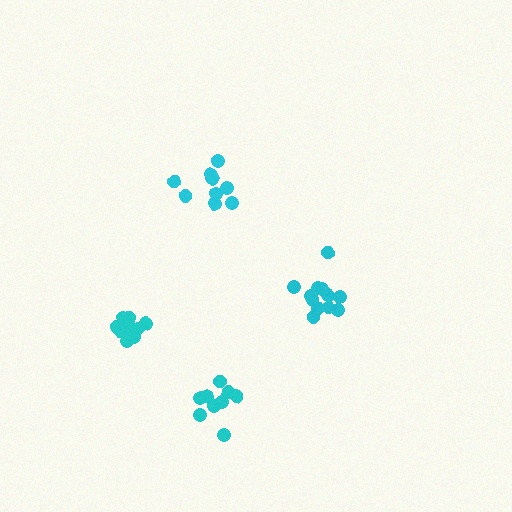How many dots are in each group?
Group 1: 9 dots, Group 2: 9 dots, Group 3: 10 dots, Group 4: 12 dots (40 total).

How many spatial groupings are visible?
There are 4 spatial groupings.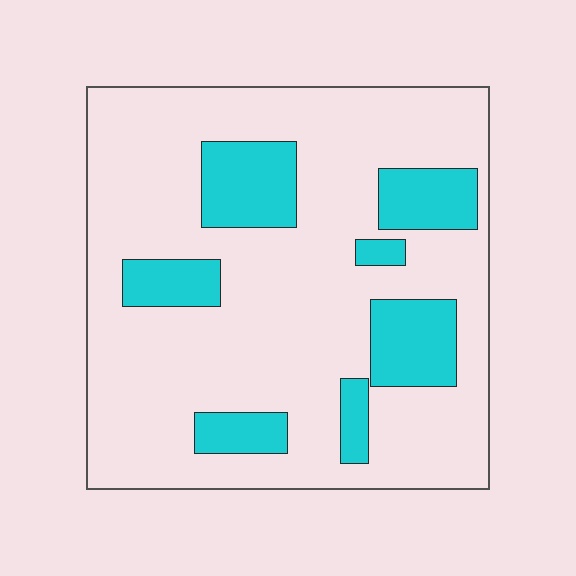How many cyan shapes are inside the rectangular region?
7.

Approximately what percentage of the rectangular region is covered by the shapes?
Approximately 20%.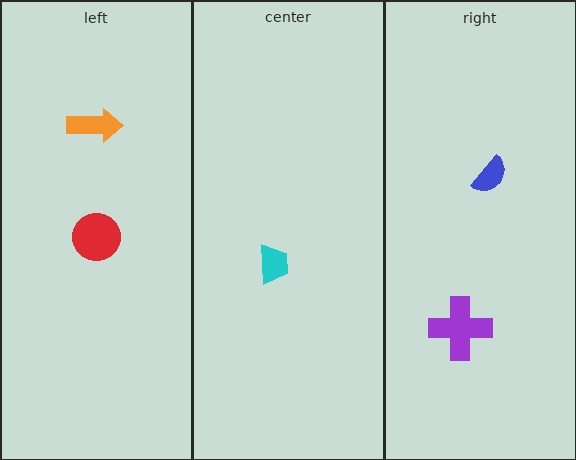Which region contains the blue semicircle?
The right region.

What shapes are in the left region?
The orange arrow, the red circle.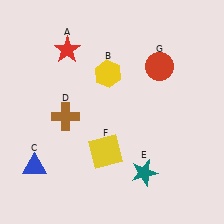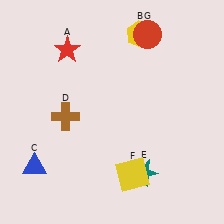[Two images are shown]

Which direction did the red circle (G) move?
The red circle (G) moved up.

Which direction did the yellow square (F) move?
The yellow square (F) moved right.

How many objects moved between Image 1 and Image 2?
3 objects moved between the two images.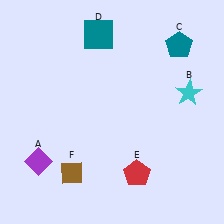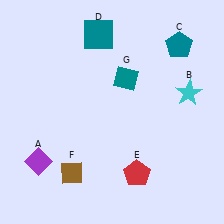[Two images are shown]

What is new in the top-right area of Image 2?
A teal diamond (G) was added in the top-right area of Image 2.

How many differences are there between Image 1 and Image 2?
There is 1 difference between the two images.